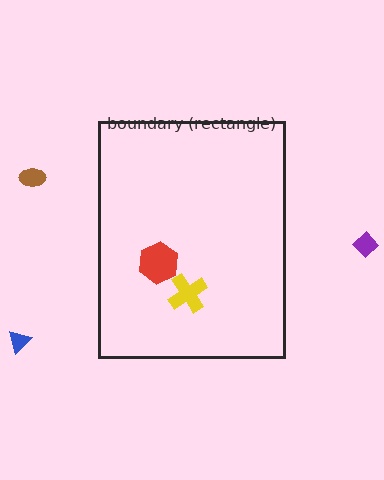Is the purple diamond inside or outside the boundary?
Outside.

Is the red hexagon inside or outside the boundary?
Inside.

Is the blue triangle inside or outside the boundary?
Outside.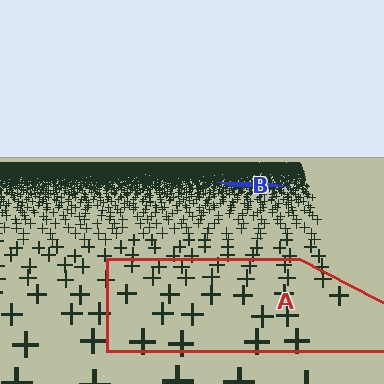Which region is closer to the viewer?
Region A is closer. The texture elements there are larger and more spread out.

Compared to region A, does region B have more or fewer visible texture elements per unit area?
Region B has more texture elements per unit area — they are packed more densely because it is farther away.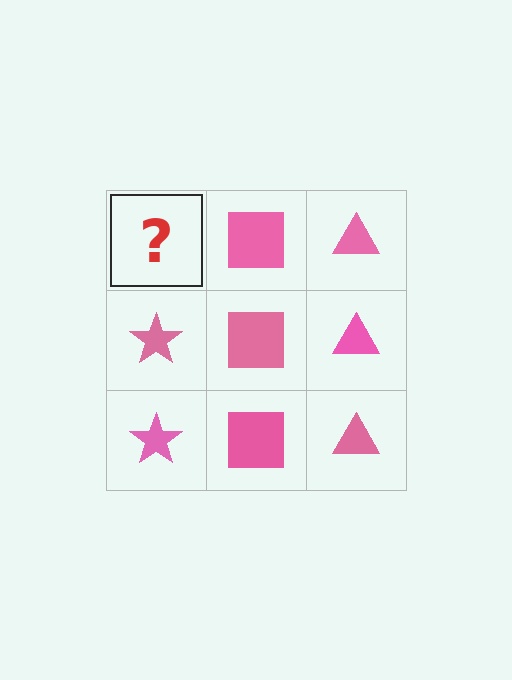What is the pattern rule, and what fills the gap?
The rule is that each column has a consistent shape. The gap should be filled with a pink star.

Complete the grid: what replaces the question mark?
The question mark should be replaced with a pink star.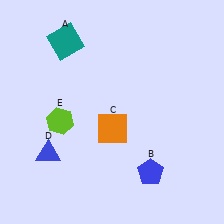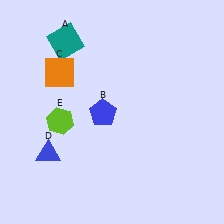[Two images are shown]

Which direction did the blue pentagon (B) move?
The blue pentagon (B) moved up.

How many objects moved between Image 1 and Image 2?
2 objects moved between the two images.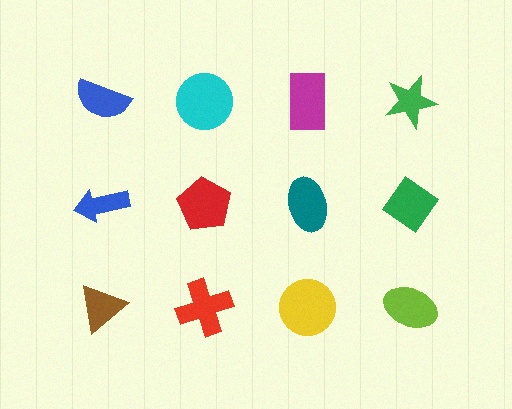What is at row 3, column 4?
A lime ellipse.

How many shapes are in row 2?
4 shapes.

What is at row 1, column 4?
A green star.